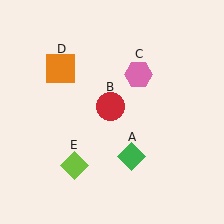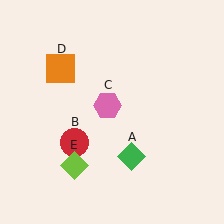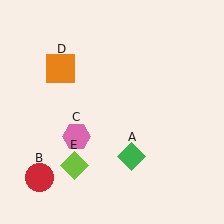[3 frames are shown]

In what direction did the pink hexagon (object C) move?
The pink hexagon (object C) moved down and to the left.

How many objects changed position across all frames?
2 objects changed position: red circle (object B), pink hexagon (object C).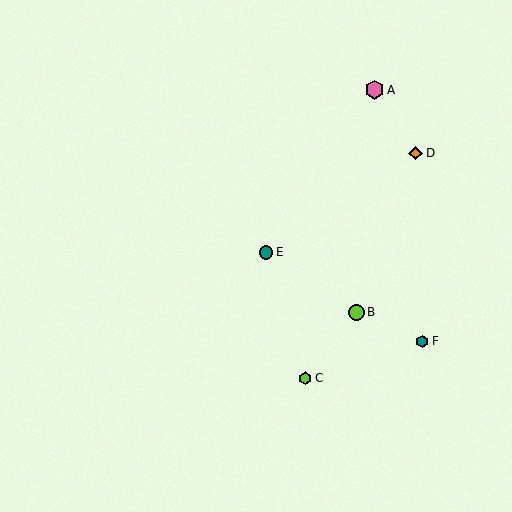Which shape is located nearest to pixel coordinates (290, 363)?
The lime hexagon (labeled C) at (305, 378) is nearest to that location.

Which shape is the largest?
The pink hexagon (labeled A) is the largest.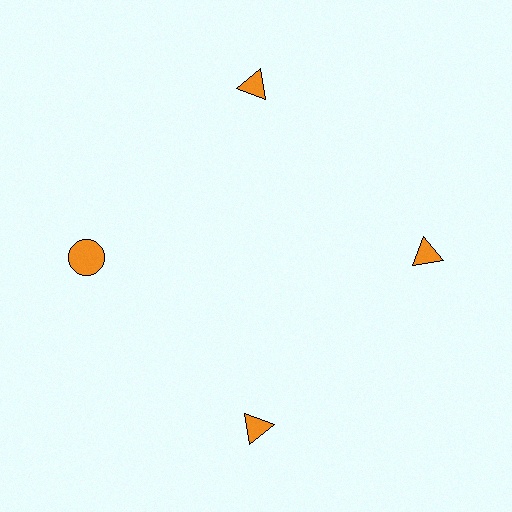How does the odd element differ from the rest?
It has a different shape: circle instead of triangle.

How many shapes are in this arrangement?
There are 4 shapes arranged in a ring pattern.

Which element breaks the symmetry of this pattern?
The orange circle at roughly the 9 o'clock position breaks the symmetry. All other shapes are orange triangles.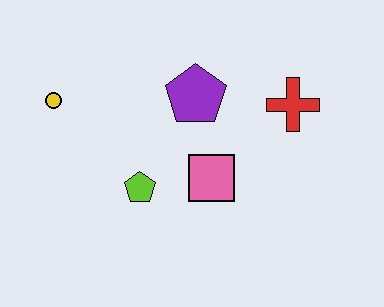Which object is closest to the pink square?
The lime pentagon is closest to the pink square.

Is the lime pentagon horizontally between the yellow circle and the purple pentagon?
Yes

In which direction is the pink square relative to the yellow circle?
The pink square is to the right of the yellow circle.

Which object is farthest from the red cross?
The yellow circle is farthest from the red cross.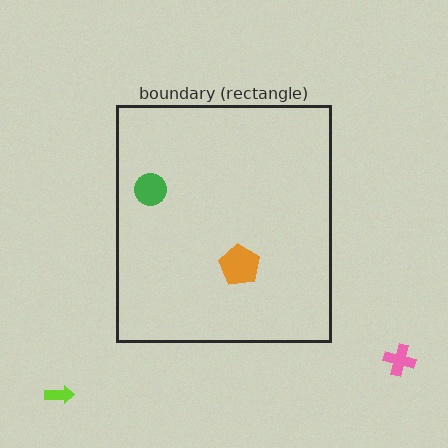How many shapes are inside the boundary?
2 inside, 2 outside.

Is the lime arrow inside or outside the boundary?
Outside.